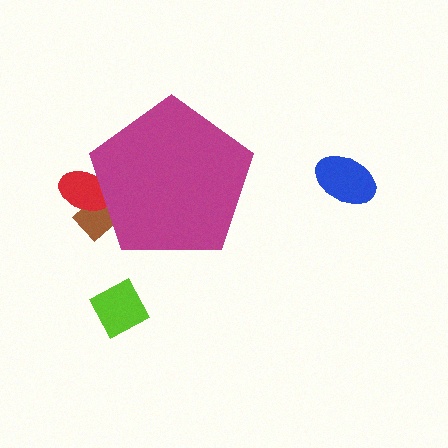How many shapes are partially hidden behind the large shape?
2 shapes are partially hidden.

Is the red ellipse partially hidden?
Yes, the red ellipse is partially hidden behind the magenta pentagon.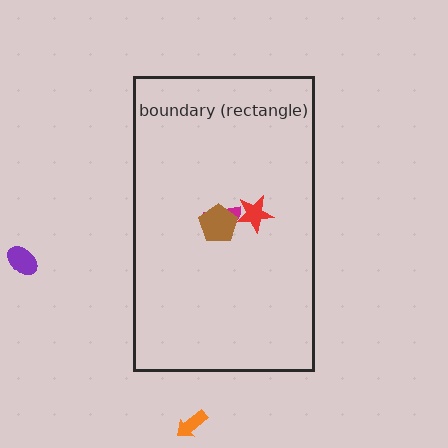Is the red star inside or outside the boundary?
Inside.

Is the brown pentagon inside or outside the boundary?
Inside.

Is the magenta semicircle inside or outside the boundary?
Inside.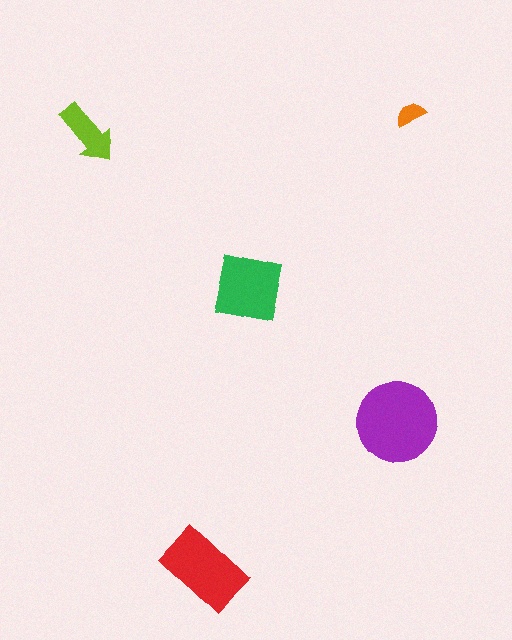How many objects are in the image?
There are 5 objects in the image.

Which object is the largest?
The purple circle.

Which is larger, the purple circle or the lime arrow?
The purple circle.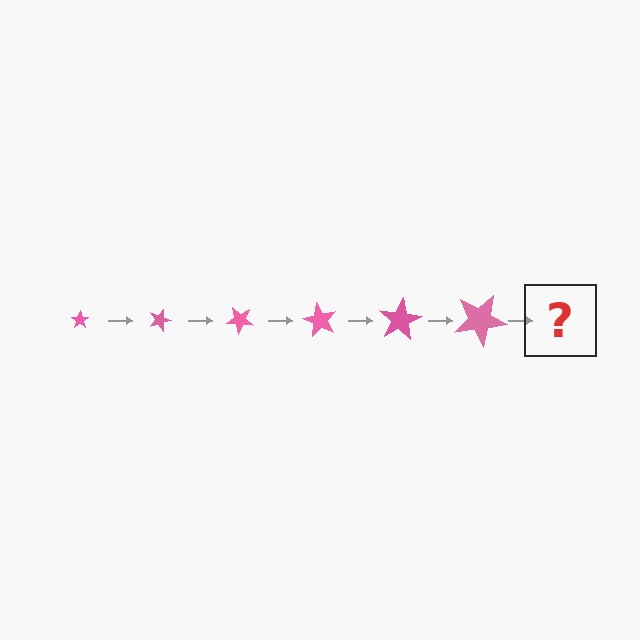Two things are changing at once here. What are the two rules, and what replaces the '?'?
The two rules are that the star grows larger each step and it rotates 20 degrees each step. The '?' should be a star, larger than the previous one and rotated 120 degrees from the start.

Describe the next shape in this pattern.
It should be a star, larger than the previous one and rotated 120 degrees from the start.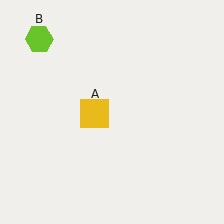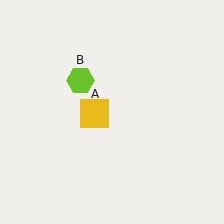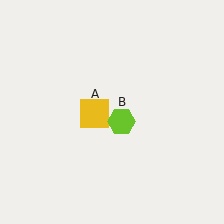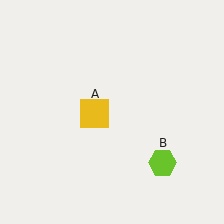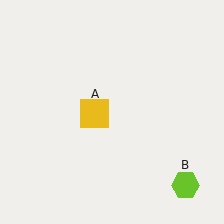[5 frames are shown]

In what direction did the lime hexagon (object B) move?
The lime hexagon (object B) moved down and to the right.